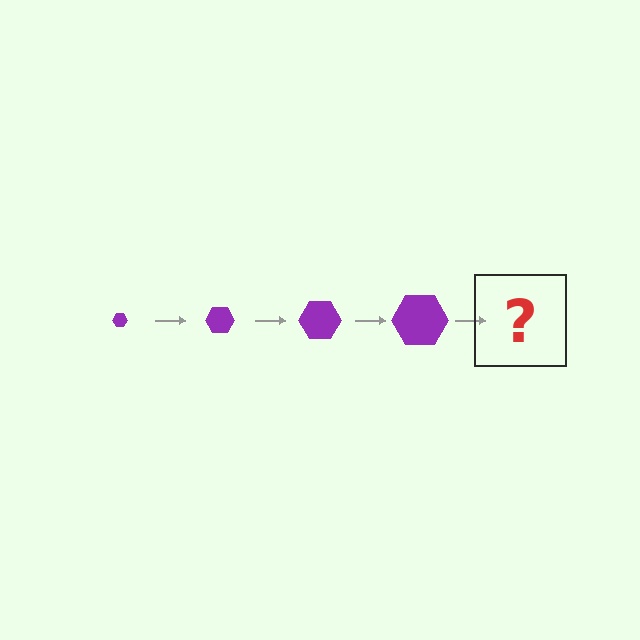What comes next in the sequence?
The next element should be a purple hexagon, larger than the previous one.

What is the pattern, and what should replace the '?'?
The pattern is that the hexagon gets progressively larger each step. The '?' should be a purple hexagon, larger than the previous one.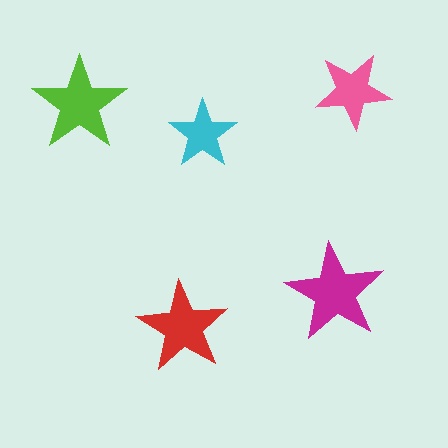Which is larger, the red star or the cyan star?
The red one.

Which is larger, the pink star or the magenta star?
The magenta one.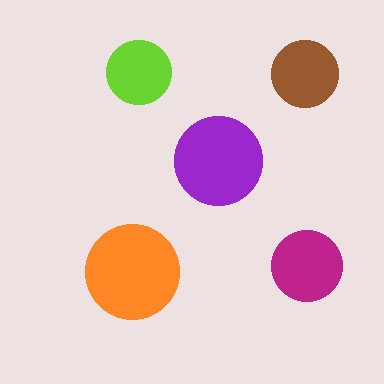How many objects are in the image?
There are 5 objects in the image.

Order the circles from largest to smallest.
the orange one, the purple one, the magenta one, the brown one, the lime one.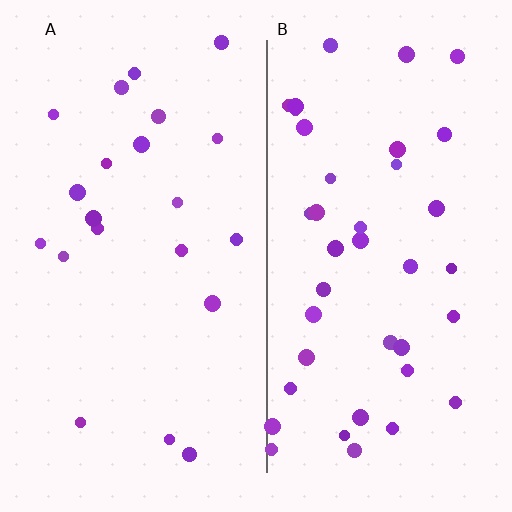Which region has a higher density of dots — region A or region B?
B (the right).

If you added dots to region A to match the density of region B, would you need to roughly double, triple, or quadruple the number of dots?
Approximately double.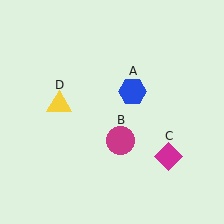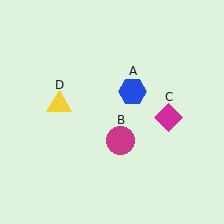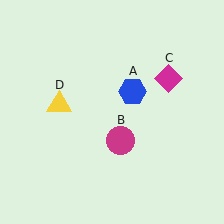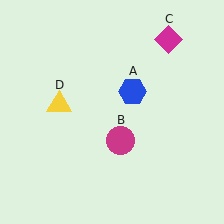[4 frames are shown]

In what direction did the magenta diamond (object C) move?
The magenta diamond (object C) moved up.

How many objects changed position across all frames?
1 object changed position: magenta diamond (object C).